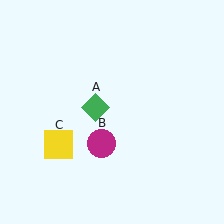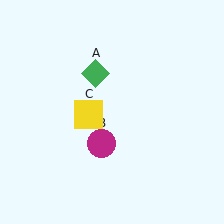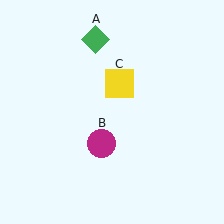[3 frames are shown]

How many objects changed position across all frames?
2 objects changed position: green diamond (object A), yellow square (object C).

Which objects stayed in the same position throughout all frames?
Magenta circle (object B) remained stationary.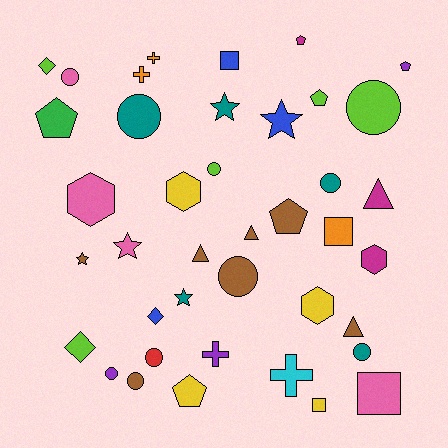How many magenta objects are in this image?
There are 3 magenta objects.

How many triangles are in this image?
There are 4 triangles.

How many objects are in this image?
There are 40 objects.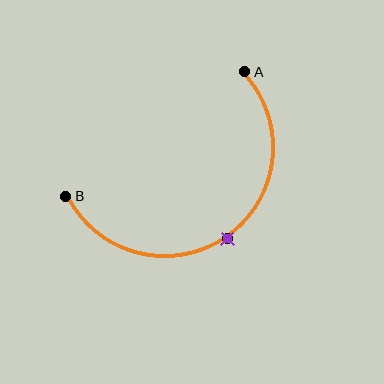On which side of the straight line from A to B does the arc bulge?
The arc bulges below and to the right of the straight line connecting A and B.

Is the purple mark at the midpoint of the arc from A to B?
Yes. The purple mark lies on the arc at equal arc-length from both A and B — it is the arc midpoint.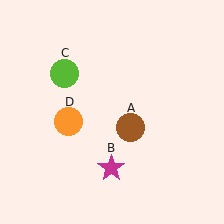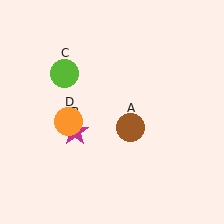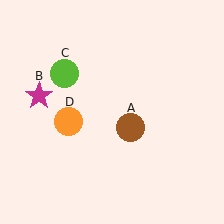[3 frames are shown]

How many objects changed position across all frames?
1 object changed position: magenta star (object B).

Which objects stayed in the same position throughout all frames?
Brown circle (object A) and lime circle (object C) and orange circle (object D) remained stationary.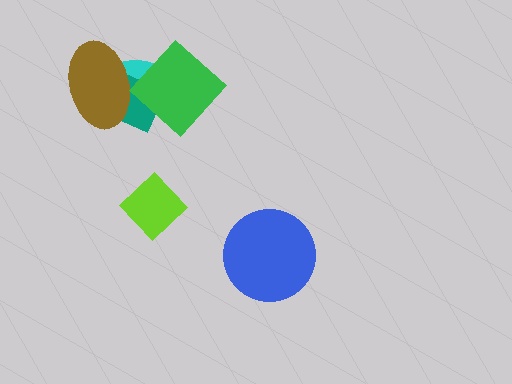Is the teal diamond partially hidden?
Yes, it is partially covered by another shape.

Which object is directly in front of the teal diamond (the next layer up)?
The brown ellipse is directly in front of the teal diamond.